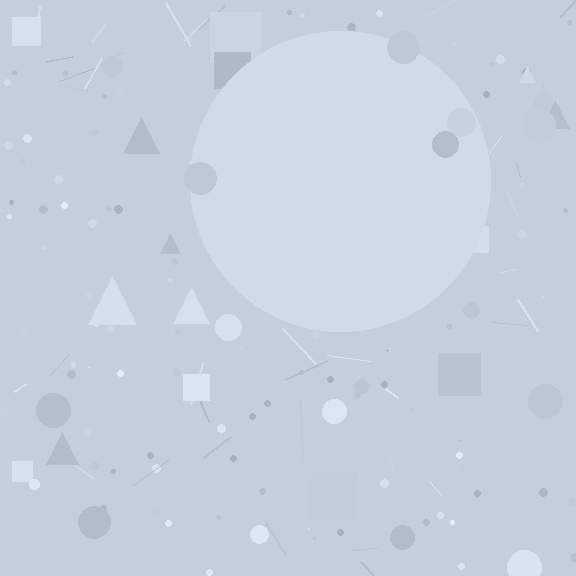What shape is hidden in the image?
A circle is hidden in the image.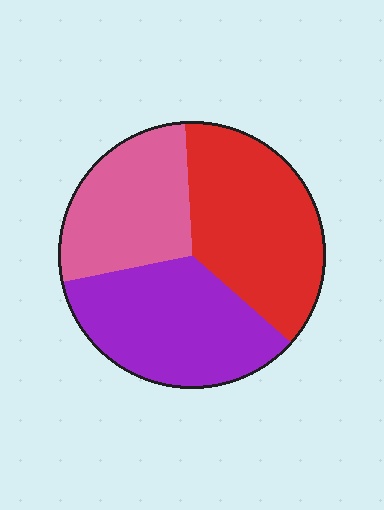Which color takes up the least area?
Pink, at roughly 30%.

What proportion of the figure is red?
Red takes up between a third and a half of the figure.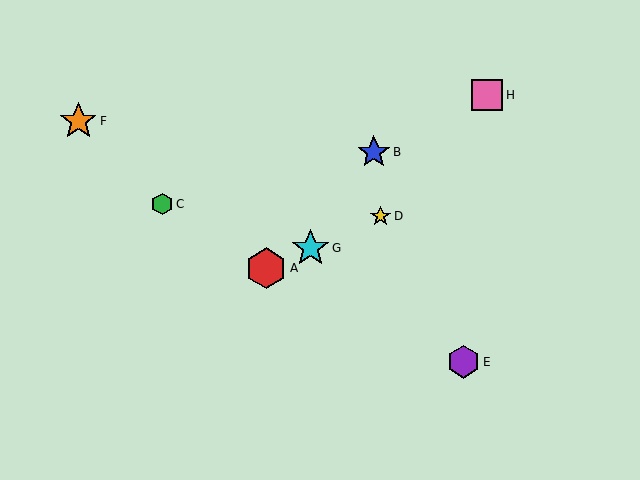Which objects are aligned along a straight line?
Objects A, D, G are aligned along a straight line.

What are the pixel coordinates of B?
Object B is at (374, 152).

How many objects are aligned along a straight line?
3 objects (A, D, G) are aligned along a straight line.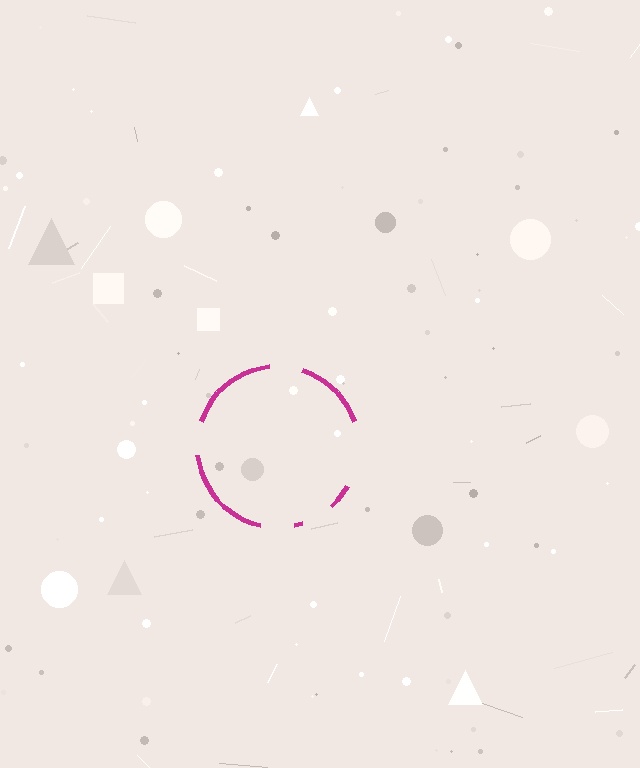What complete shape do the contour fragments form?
The contour fragments form a circle.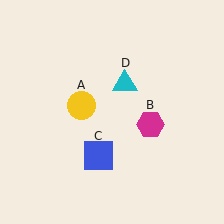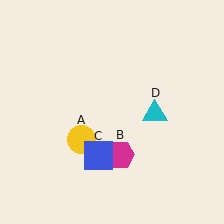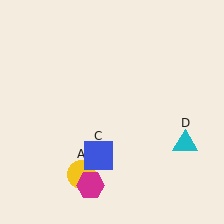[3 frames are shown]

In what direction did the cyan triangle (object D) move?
The cyan triangle (object D) moved down and to the right.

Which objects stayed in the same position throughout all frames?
Blue square (object C) remained stationary.